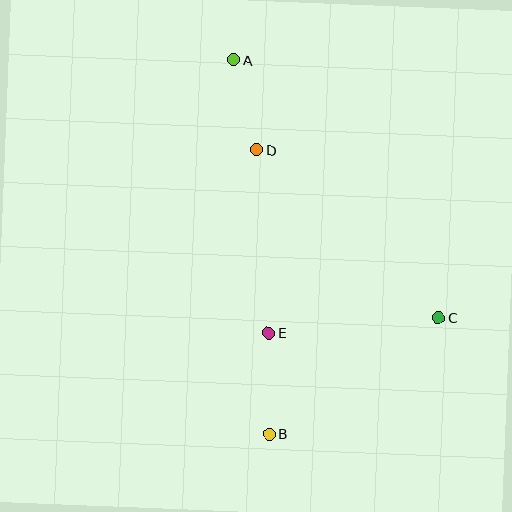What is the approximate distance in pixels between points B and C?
The distance between B and C is approximately 206 pixels.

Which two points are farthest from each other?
Points A and B are farthest from each other.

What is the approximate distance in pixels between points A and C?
The distance between A and C is approximately 330 pixels.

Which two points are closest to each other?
Points A and D are closest to each other.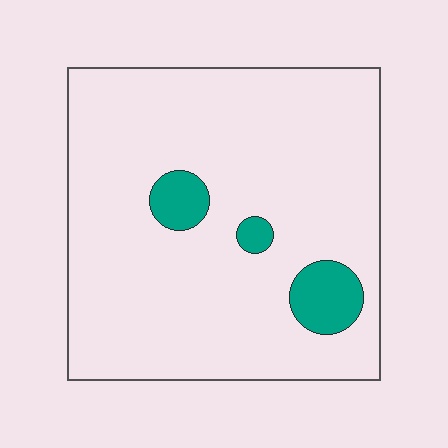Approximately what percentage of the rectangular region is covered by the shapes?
Approximately 10%.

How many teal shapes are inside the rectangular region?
3.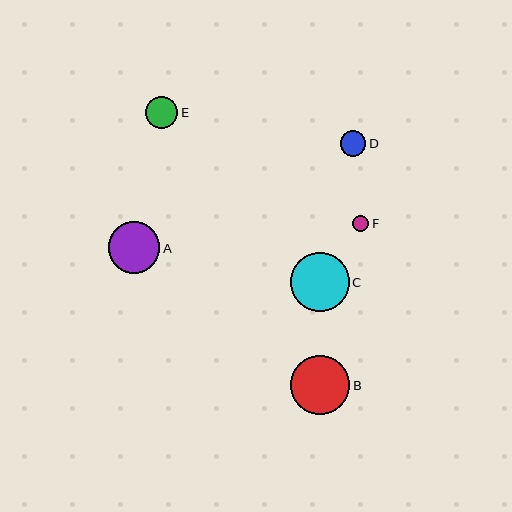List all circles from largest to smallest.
From largest to smallest: B, C, A, E, D, F.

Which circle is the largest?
Circle B is the largest with a size of approximately 59 pixels.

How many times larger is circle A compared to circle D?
Circle A is approximately 2.1 times the size of circle D.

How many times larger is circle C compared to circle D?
Circle C is approximately 2.3 times the size of circle D.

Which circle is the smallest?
Circle F is the smallest with a size of approximately 16 pixels.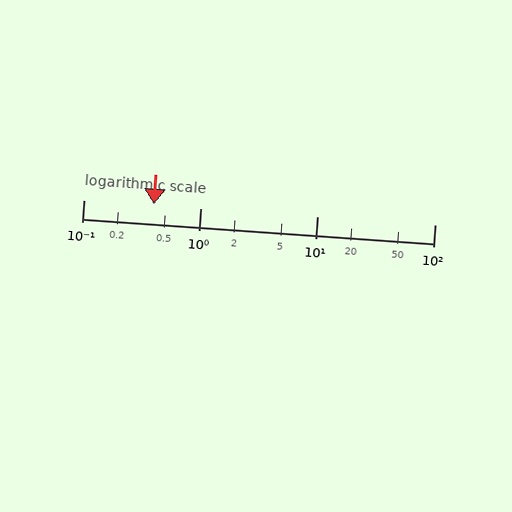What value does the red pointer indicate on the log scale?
The pointer indicates approximately 0.4.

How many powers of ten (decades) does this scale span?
The scale spans 3 decades, from 0.1 to 100.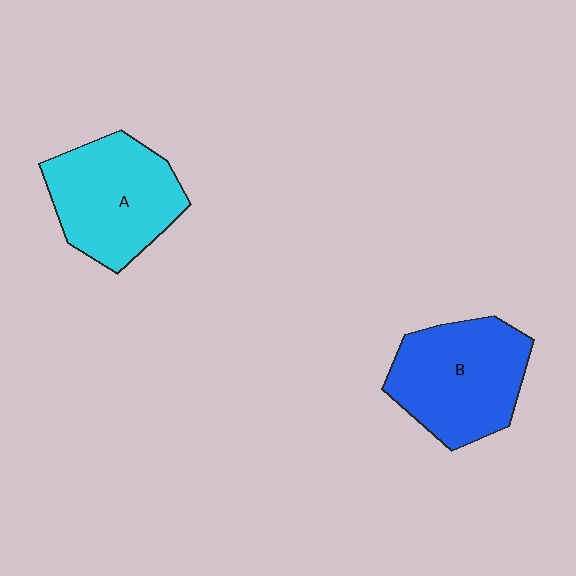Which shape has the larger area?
Shape B (blue).